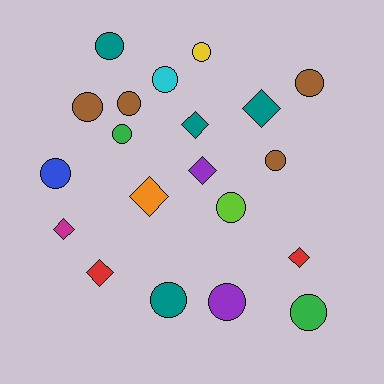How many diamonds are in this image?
There are 7 diamonds.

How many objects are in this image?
There are 20 objects.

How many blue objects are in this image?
There is 1 blue object.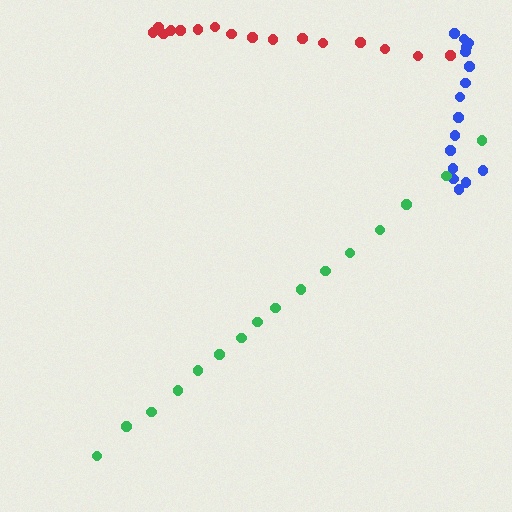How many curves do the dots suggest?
There are 3 distinct paths.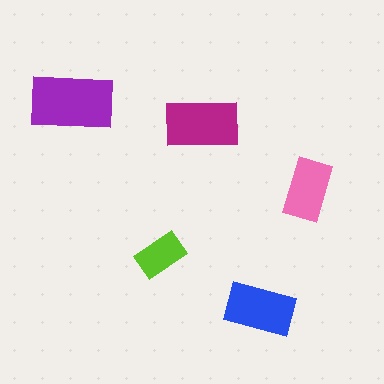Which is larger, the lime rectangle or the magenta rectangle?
The magenta one.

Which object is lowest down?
The blue rectangle is bottommost.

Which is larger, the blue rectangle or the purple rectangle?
The purple one.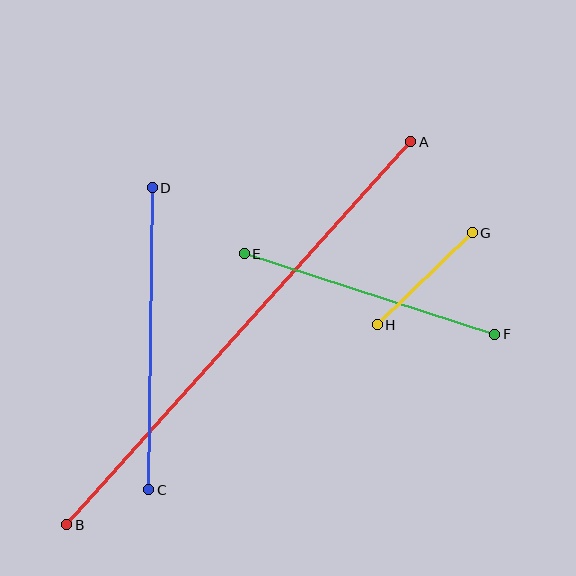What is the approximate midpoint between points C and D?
The midpoint is at approximately (150, 339) pixels.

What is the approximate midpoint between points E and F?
The midpoint is at approximately (370, 294) pixels.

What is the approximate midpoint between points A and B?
The midpoint is at approximately (239, 333) pixels.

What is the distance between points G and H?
The distance is approximately 132 pixels.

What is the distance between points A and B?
The distance is approximately 515 pixels.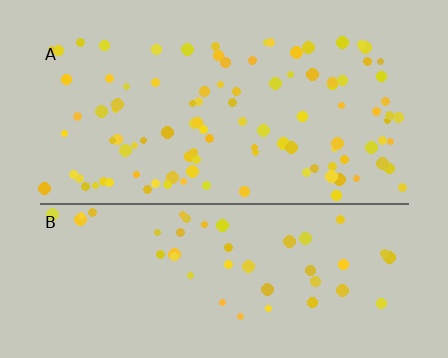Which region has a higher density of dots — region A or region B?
A (the top).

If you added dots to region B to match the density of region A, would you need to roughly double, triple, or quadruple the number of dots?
Approximately double.